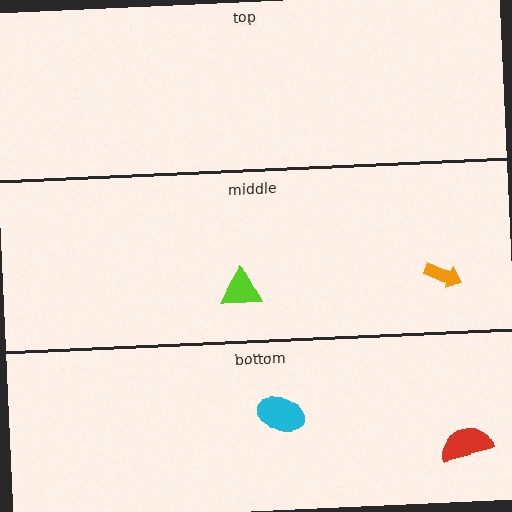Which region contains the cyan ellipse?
The bottom region.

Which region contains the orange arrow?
The middle region.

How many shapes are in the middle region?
2.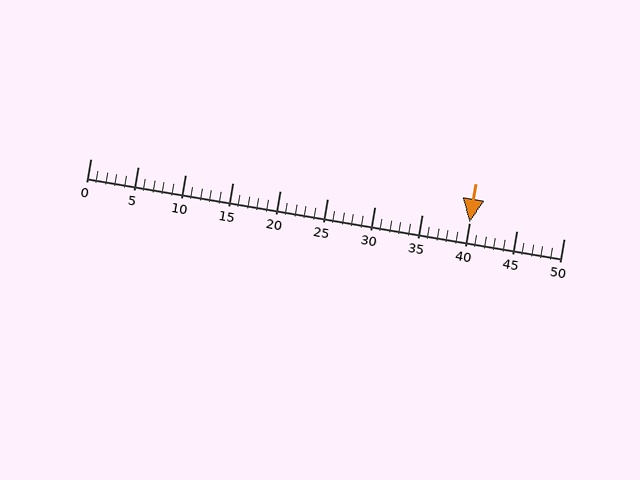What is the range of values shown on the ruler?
The ruler shows values from 0 to 50.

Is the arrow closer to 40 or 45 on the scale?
The arrow is closer to 40.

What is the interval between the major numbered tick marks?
The major tick marks are spaced 5 units apart.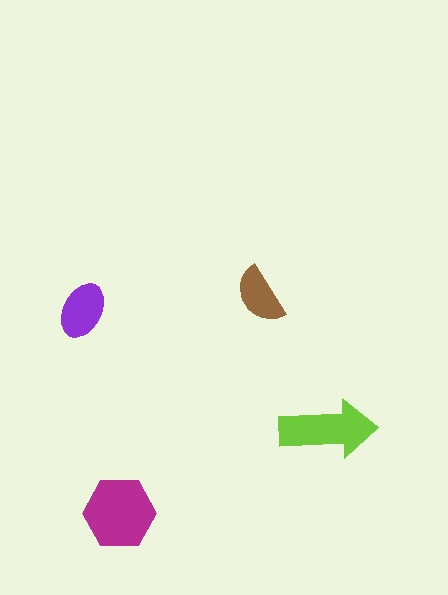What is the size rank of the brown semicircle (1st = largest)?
4th.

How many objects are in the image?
There are 4 objects in the image.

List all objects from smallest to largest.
The brown semicircle, the purple ellipse, the lime arrow, the magenta hexagon.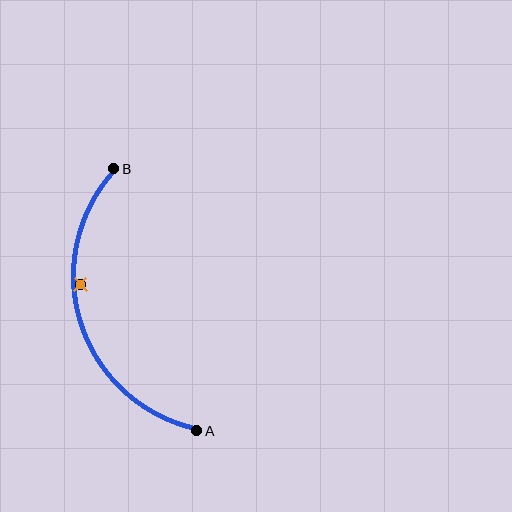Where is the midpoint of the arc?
The arc midpoint is the point on the curve farthest from the straight line joining A and B. It sits to the left of that line.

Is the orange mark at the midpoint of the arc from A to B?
No — the orange mark does not lie on the arc at all. It sits slightly inside the curve.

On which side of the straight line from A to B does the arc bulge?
The arc bulges to the left of the straight line connecting A and B.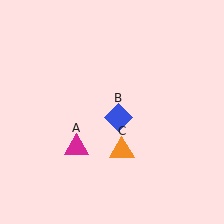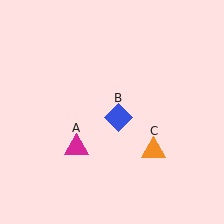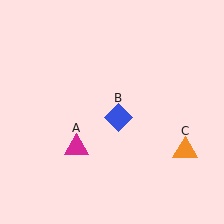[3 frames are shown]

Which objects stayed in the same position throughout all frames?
Magenta triangle (object A) and blue diamond (object B) remained stationary.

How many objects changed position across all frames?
1 object changed position: orange triangle (object C).